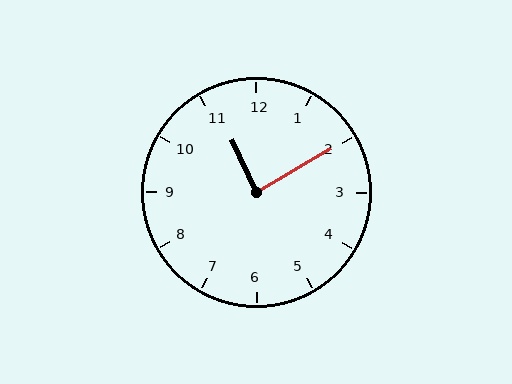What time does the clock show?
11:10.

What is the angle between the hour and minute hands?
Approximately 85 degrees.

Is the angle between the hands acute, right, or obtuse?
It is right.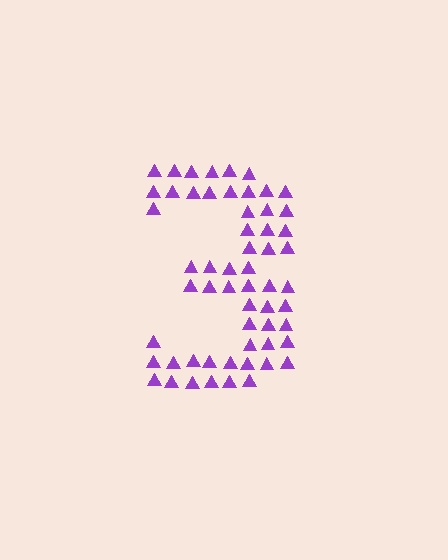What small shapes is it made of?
It is made of small triangles.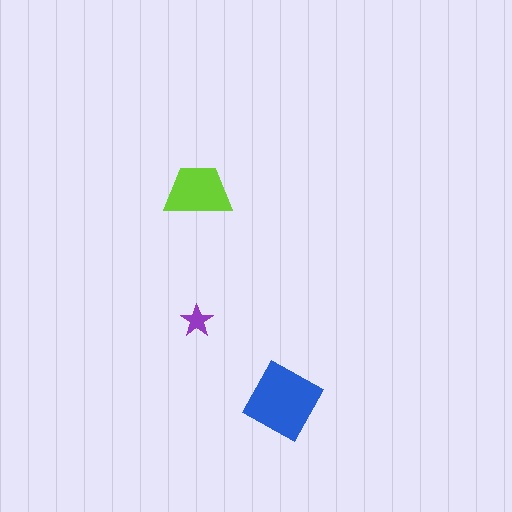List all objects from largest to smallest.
The blue square, the lime trapezoid, the purple star.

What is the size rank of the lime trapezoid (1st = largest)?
2nd.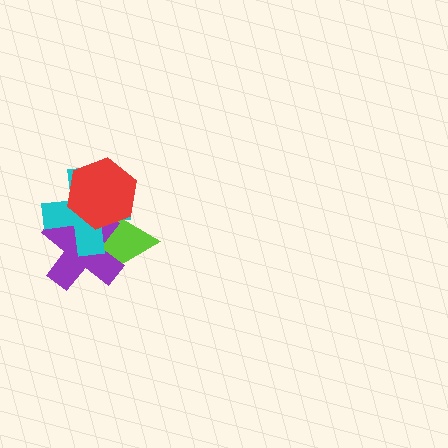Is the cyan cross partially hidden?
Yes, it is partially covered by another shape.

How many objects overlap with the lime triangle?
3 objects overlap with the lime triangle.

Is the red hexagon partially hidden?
No, no other shape covers it.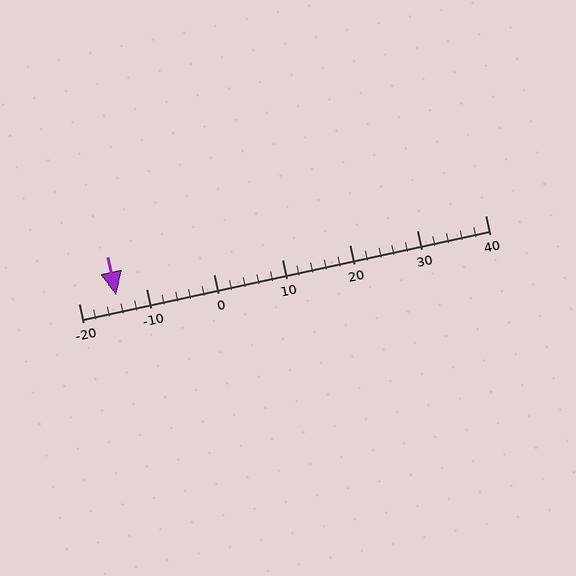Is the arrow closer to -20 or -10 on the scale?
The arrow is closer to -10.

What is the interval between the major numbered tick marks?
The major tick marks are spaced 10 units apart.